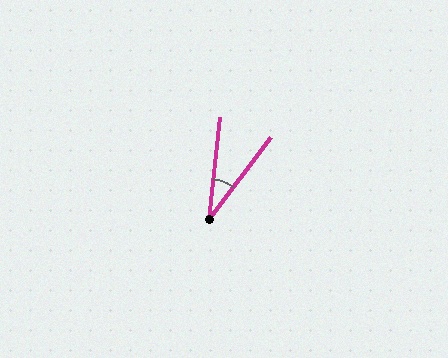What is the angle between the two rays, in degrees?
Approximately 31 degrees.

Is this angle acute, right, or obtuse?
It is acute.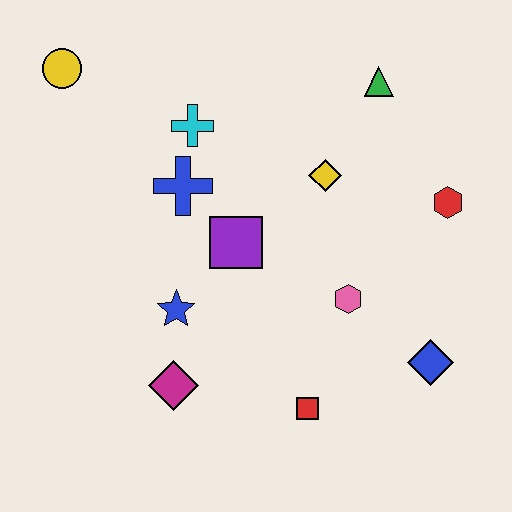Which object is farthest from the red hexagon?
The yellow circle is farthest from the red hexagon.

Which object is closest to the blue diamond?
The pink hexagon is closest to the blue diamond.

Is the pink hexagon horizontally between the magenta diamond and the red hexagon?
Yes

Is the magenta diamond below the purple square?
Yes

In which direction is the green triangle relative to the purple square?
The green triangle is above the purple square.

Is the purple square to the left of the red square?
Yes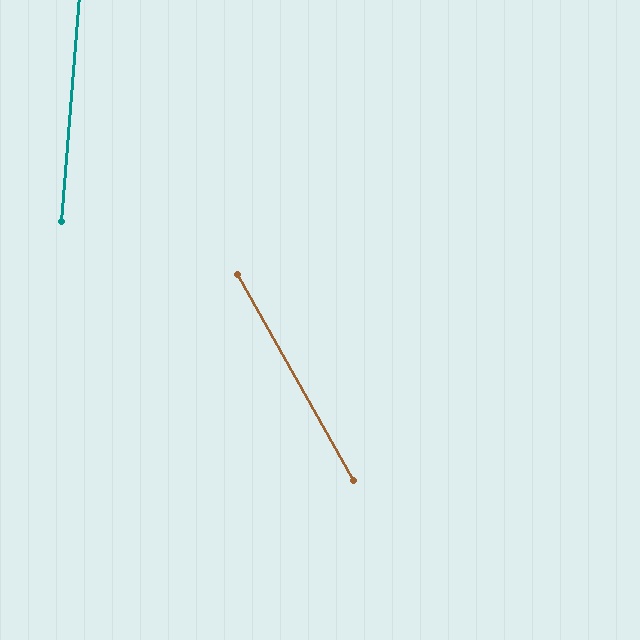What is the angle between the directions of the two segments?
Approximately 34 degrees.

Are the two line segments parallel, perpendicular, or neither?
Neither parallel nor perpendicular — they differ by about 34°.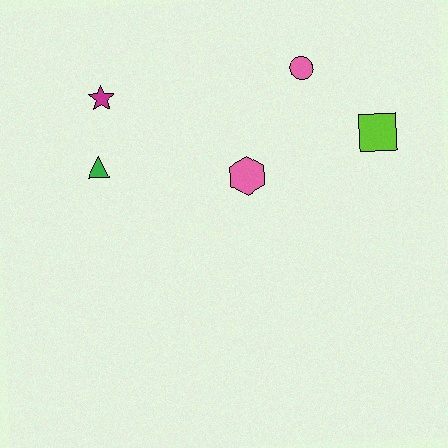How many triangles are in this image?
There is 1 triangle.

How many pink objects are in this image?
There are 2 pink objects.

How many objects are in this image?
There are 5 objects.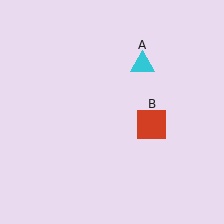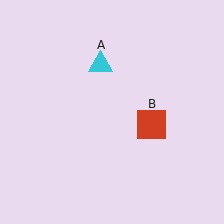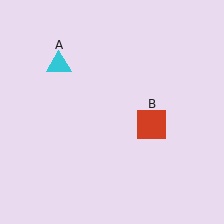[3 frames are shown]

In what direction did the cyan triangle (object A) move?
The cyan triangle (object A) moved left.